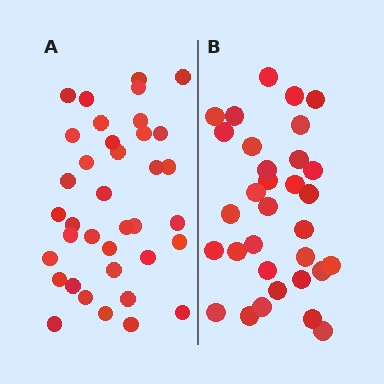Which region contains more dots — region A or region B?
Region A (the left region) has more dots.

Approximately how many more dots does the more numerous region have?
Region A has about 5 more dots than region B.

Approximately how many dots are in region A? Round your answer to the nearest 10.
About 40 dots. (The exact count is 37, which rounds to 40.)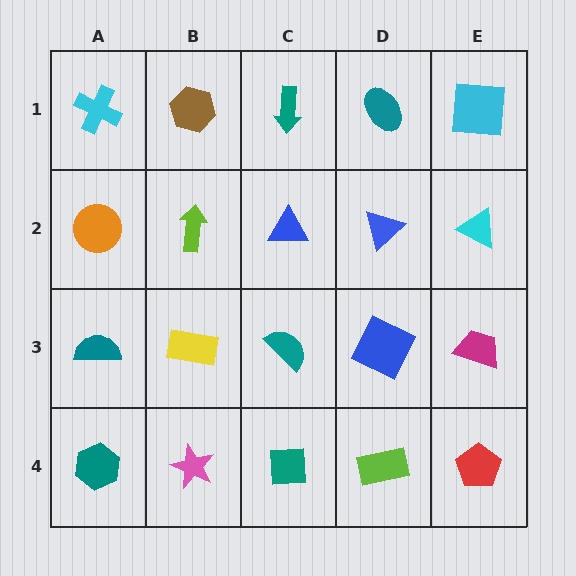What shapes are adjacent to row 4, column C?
A teal semicircle (row 3, column C), a pink star (row 4, column B), a lime rectangle (row 4, column D).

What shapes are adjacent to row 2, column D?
A teal ellipse (row 1, column D), a blue square (row 3, column D), a blue triangle (row 2, column C), a cyan triangle (row 2, column E).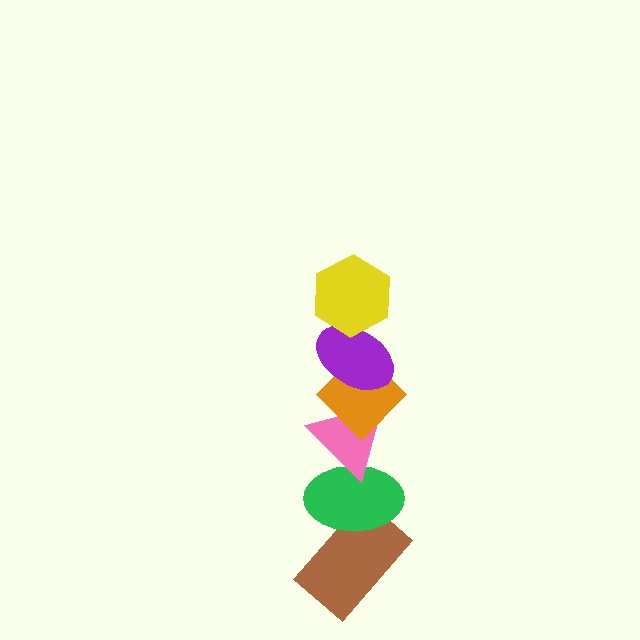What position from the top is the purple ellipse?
The purple ellipse is 2nd from the top.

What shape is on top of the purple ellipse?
The yellow hexagon is on top of the purple ellipse.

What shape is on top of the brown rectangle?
The green ellipse is on top of the brown rectangle.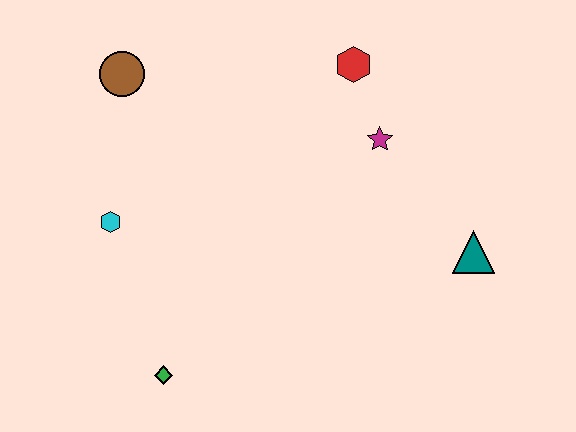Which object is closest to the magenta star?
The red hexagon is closest to the magenta star.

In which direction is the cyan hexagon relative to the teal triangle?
The cyan hexagon is to the left of the teal triangle.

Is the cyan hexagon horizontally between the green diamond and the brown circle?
No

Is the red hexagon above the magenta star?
Yes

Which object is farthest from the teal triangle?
The brown circle is farthest from the teal triangle.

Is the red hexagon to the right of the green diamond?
Yes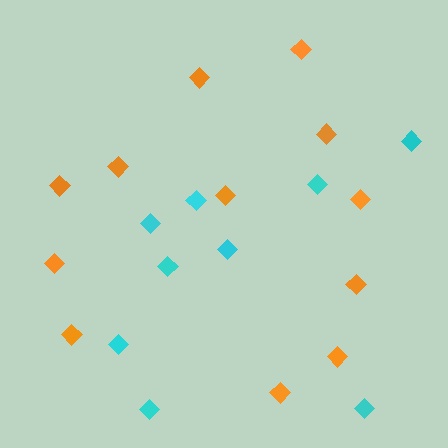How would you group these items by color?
There are 2 groups: one group of cyan diamonds (9) and one group of orange diamonds (12).